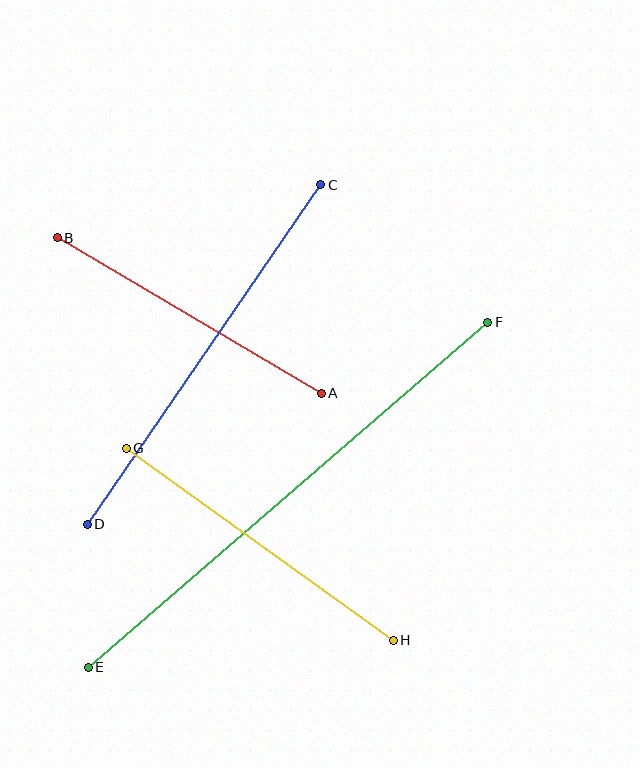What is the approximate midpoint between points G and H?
The midpoint is at approximately (260, 544) pixels.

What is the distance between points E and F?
The distance is approximately 528 pixels.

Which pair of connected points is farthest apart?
Points E and F are farthest apart.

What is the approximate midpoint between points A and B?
The midpoint is at approximately (189, 316) pixels.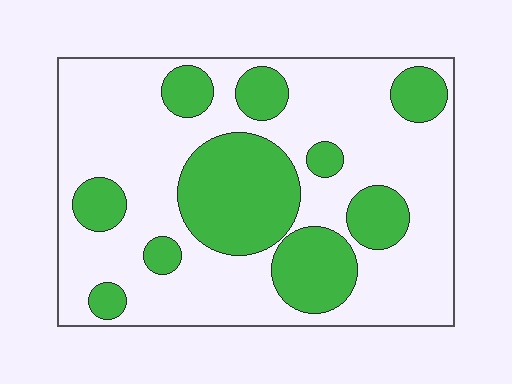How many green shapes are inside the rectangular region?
10.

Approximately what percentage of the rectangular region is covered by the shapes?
Approximately 30%.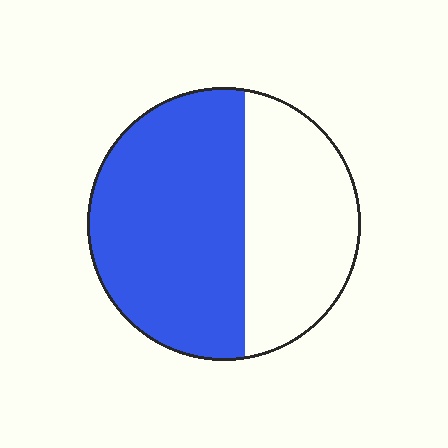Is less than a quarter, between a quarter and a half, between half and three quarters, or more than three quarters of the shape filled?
Between half and three quarters.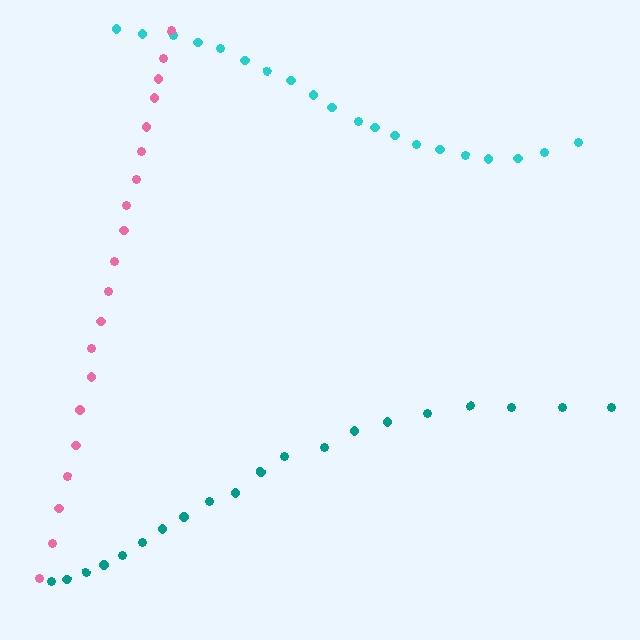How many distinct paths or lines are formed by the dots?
There are 3 distinct paths.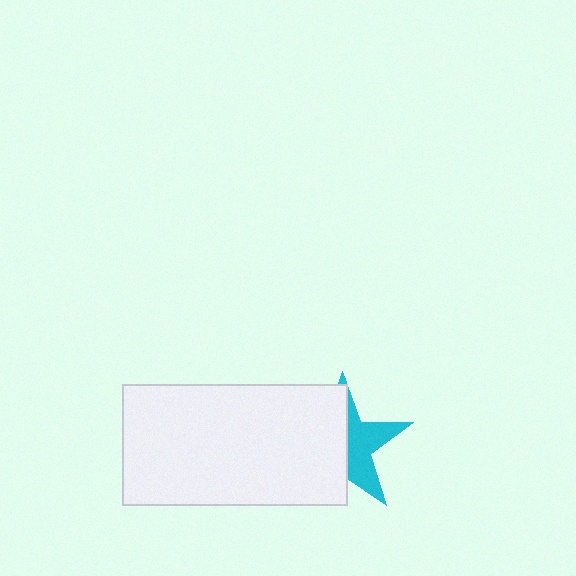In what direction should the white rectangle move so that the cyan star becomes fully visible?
The white rectangle should move left. That is the shortest direction to clear the overlap and leave the cyan star fully visible.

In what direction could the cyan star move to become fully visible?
The cyan star could move right. That would shift it out from behind the white rectangle entirely.